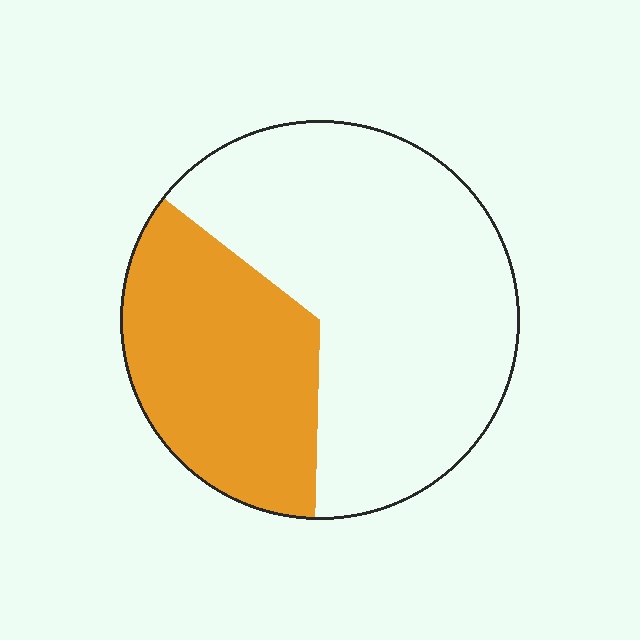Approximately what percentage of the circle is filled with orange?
Approximately 35%.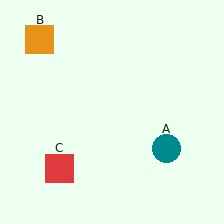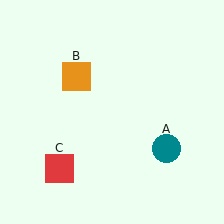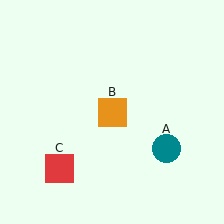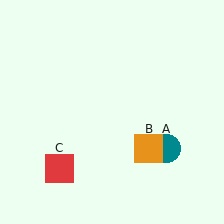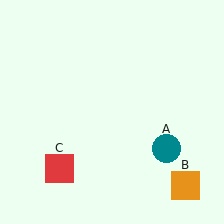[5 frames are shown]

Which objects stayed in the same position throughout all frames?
Teal circle (object A) and red square (object C) remained stationary.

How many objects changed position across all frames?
1 object changed position: orange square (object B).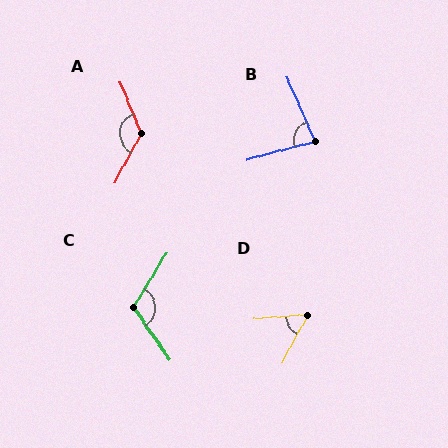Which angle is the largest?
A, at approximately 129 degrees.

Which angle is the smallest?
D, at approximately 58 degrees.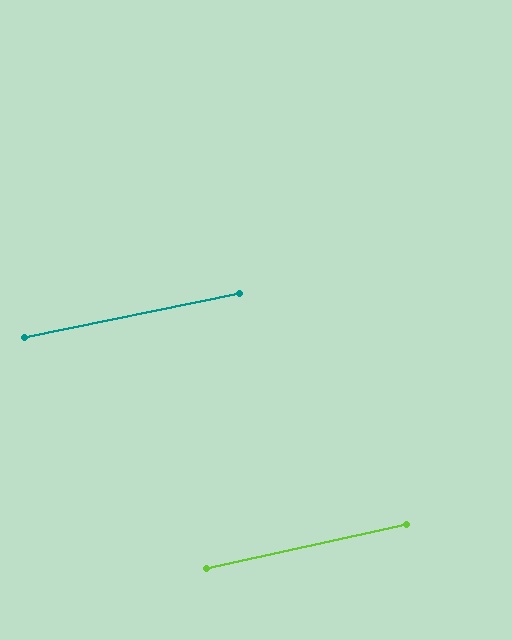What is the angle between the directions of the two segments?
Approximately 1 degree.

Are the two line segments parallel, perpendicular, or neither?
Parallel — their directions differ by only 0.7°.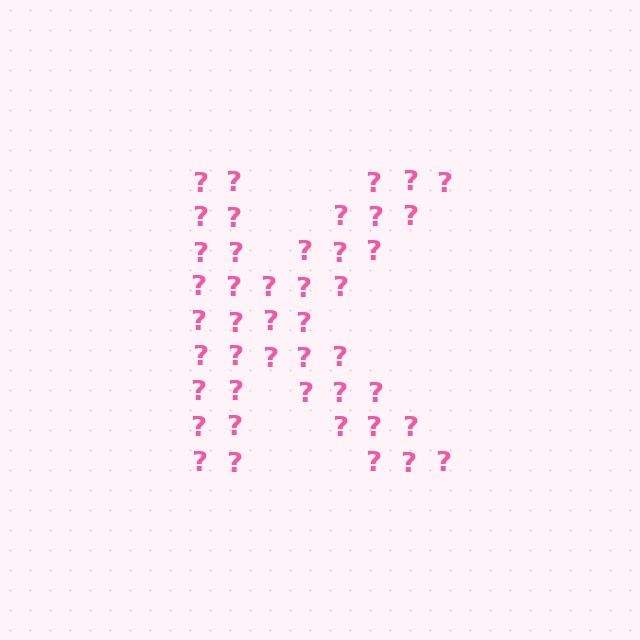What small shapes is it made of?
It is made of small question marks.